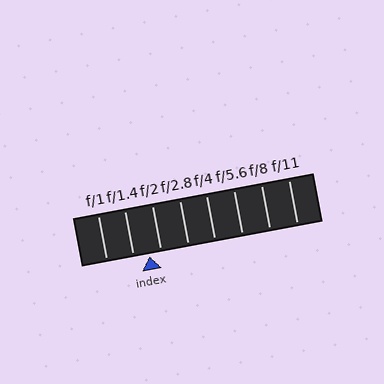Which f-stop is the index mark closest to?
The index mark is closest to f/2.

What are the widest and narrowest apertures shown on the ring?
The widest aperture shown is f/1 and the narrowest is f/11.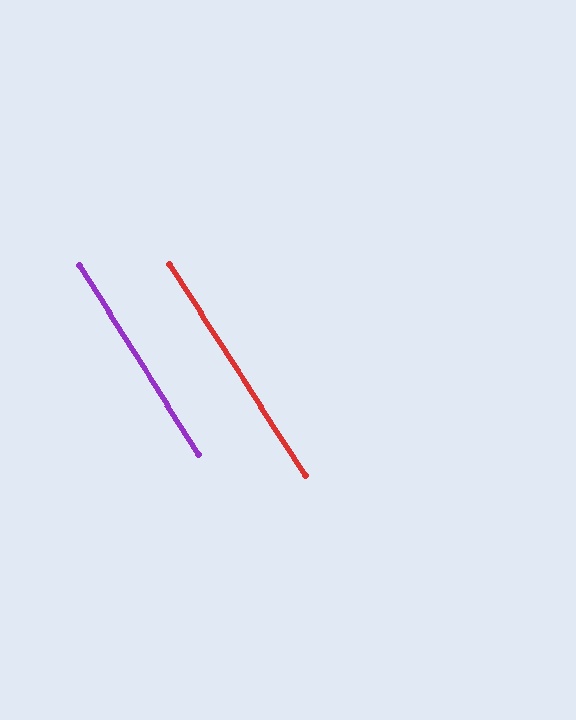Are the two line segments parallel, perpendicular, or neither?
Parallel — their directions differ by only 0.5°.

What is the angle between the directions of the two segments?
Approximately 1 degree.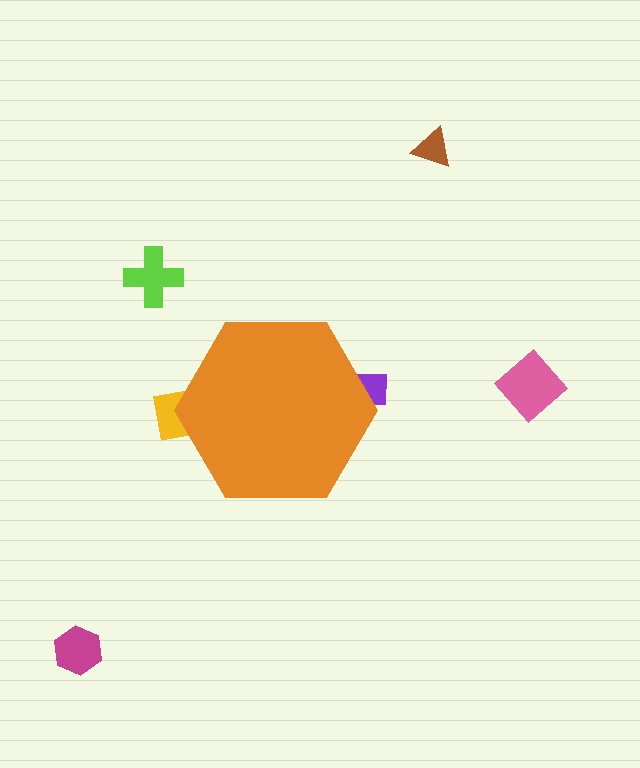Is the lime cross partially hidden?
No, the lime cross is fully visible.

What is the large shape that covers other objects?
An orange hexagon.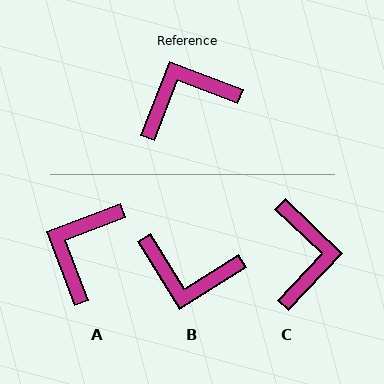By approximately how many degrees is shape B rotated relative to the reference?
Approximately 143 degrees counter-clockwise.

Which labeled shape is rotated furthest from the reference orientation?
B, about 143 degrees away.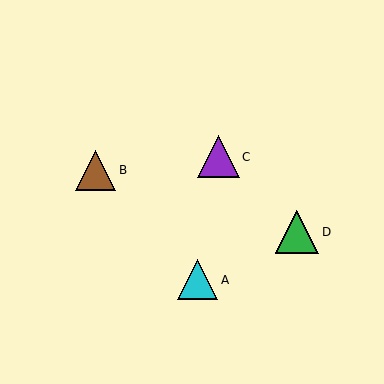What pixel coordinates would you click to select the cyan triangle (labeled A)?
Click at (198, 280) to select the cyan triangle A.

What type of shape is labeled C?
Shape C is a purple triangle.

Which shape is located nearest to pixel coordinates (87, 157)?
The brown triangle (labeled B) at (96, 170) is nearest to that location.